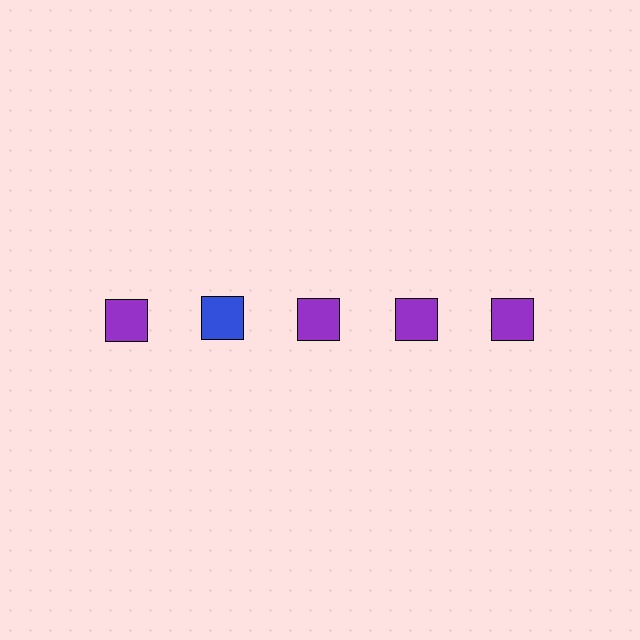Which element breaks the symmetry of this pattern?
The blue square in the top row, second from left column breaks the symmetry. All other shapes are purple squares.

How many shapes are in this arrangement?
There are 5 shapes arranged in a grid pattern.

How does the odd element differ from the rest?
It has a different color: blue instead of purple.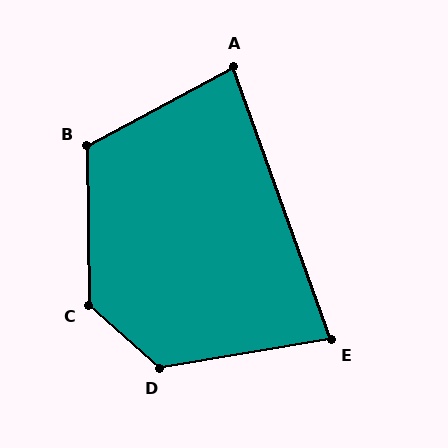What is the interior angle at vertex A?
Approximately 81 degrees (acute).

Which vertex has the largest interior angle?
C, at approximately 132 degrees.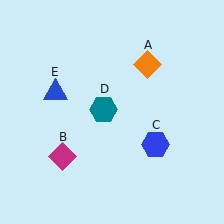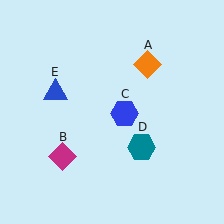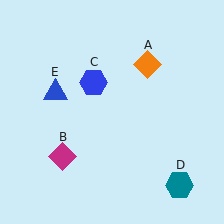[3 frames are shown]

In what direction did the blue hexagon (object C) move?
The blue hexagon (object C) moved up and to the left.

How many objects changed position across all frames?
2 objects changed position: blue hexagon (object C), teal hexagon (object D).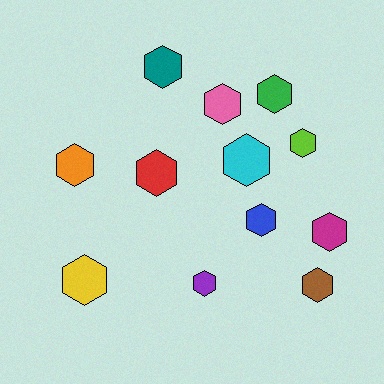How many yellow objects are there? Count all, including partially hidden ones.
There is 1 yellow object.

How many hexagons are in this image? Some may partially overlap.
There are 12 hexagons.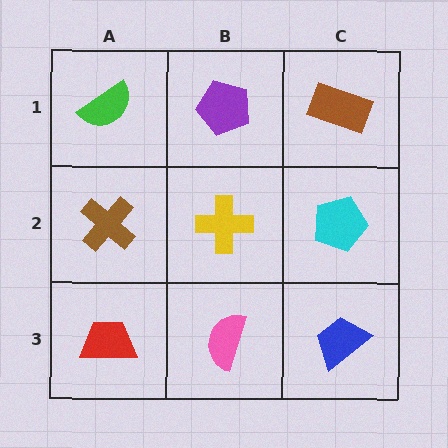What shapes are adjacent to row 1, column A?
A brown cross (row 2, column A), a purple pentagon (row 1, column B).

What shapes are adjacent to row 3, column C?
A cyan pentagon (row 2, column C), a pink semicircle (row 3, column B).